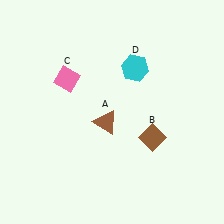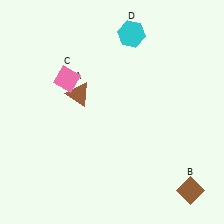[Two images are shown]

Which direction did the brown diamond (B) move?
The brown diamond (B) moved down.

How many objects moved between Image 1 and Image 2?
3 objects moved between the two images.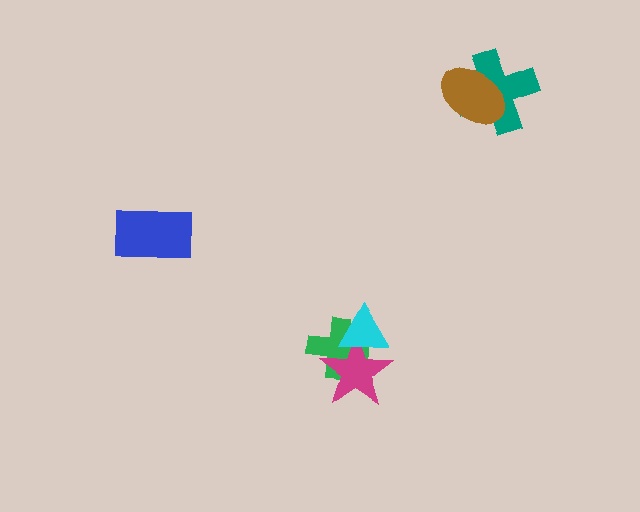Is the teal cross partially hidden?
Yes, it is partially covered by another shape.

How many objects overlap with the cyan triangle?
2 objects overlap with the cyan triangle.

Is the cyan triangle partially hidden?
No, no other shape covers it.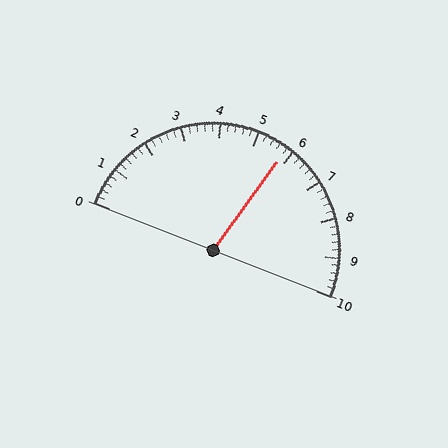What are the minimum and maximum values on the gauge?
The gauge ranges from 0 to 10.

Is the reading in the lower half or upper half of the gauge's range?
The reading is in the upper half of the range (0 to 10).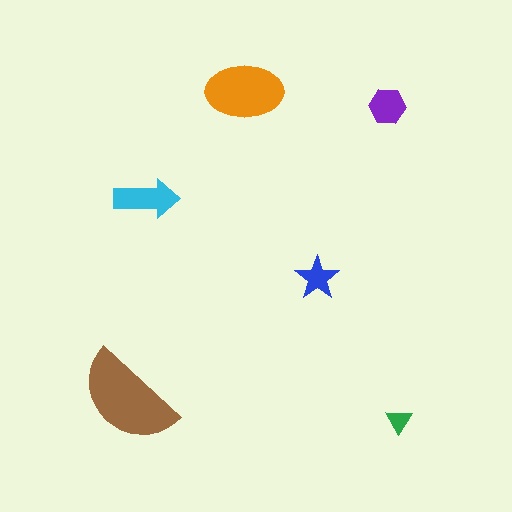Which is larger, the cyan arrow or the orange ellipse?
The orange ellipse.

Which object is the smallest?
The green triangle.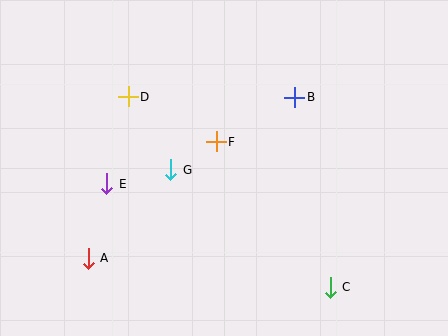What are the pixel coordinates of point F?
Point F is at (216, 142).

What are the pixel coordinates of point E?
Point E is at (107, 184).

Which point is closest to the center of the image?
Point F at (216, 142) is closest to the center.